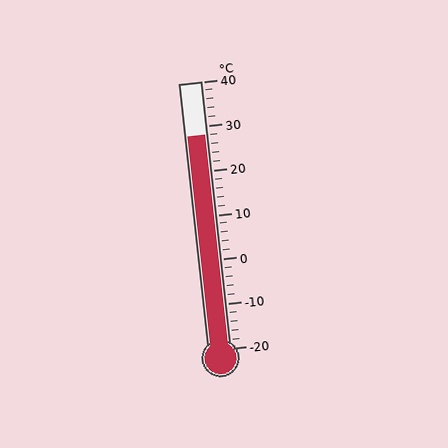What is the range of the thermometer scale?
The thermometer scale ranges from -20°C to 40°C.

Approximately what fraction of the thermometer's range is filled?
The thermometer is filled to approximately 80% of its range.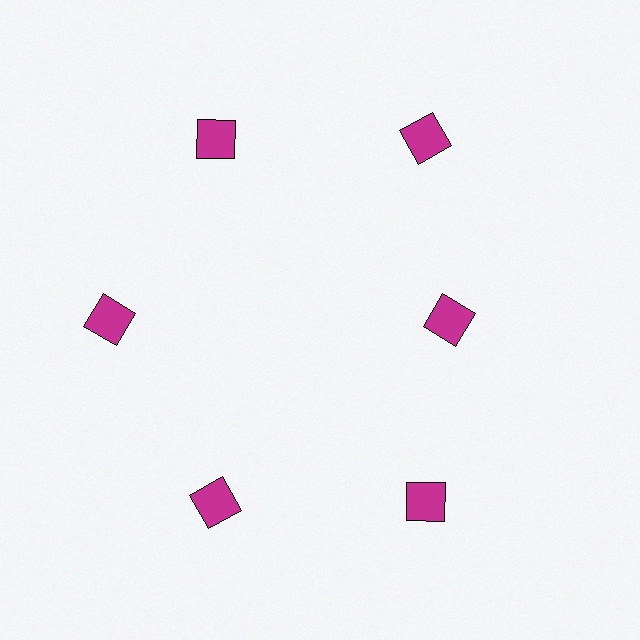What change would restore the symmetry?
The symmetry would be restored by moving it outward, back onto the ring so that all 6 squares sit at equal angles and equal distance from the center.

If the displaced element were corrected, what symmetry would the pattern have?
It would have 6-fold rotational symmetry — the pattern would map onto itself every 60 degrees.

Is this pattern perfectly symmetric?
No. The 6 magenta squares are arranged in a ring, but one element near the 3 o'clock position is pulled inward toward the center, breaking the 6-fold rotational symmetry.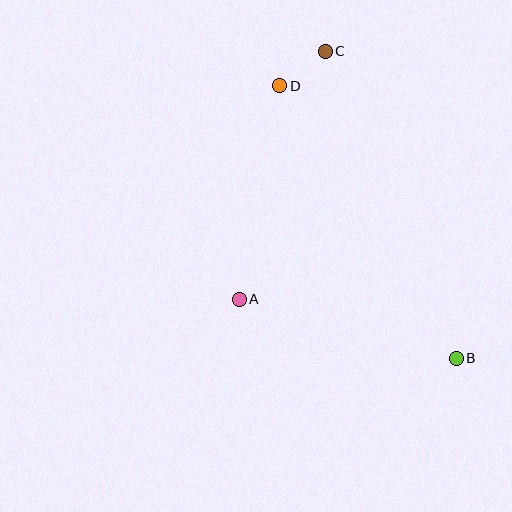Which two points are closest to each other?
Points C and D are closest to each other.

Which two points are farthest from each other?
Points B and C are farthest from each other.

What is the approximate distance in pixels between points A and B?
The distance between A and B is approximately 225 pixels.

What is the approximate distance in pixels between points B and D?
The distance between B and D is approximately 325 pixels.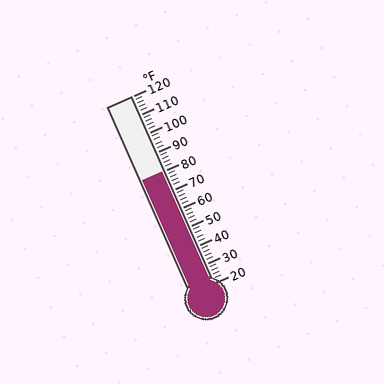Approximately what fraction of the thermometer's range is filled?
The thermometer is filled to approximately 60% of its range.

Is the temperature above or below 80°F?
The temperature is at 80°F.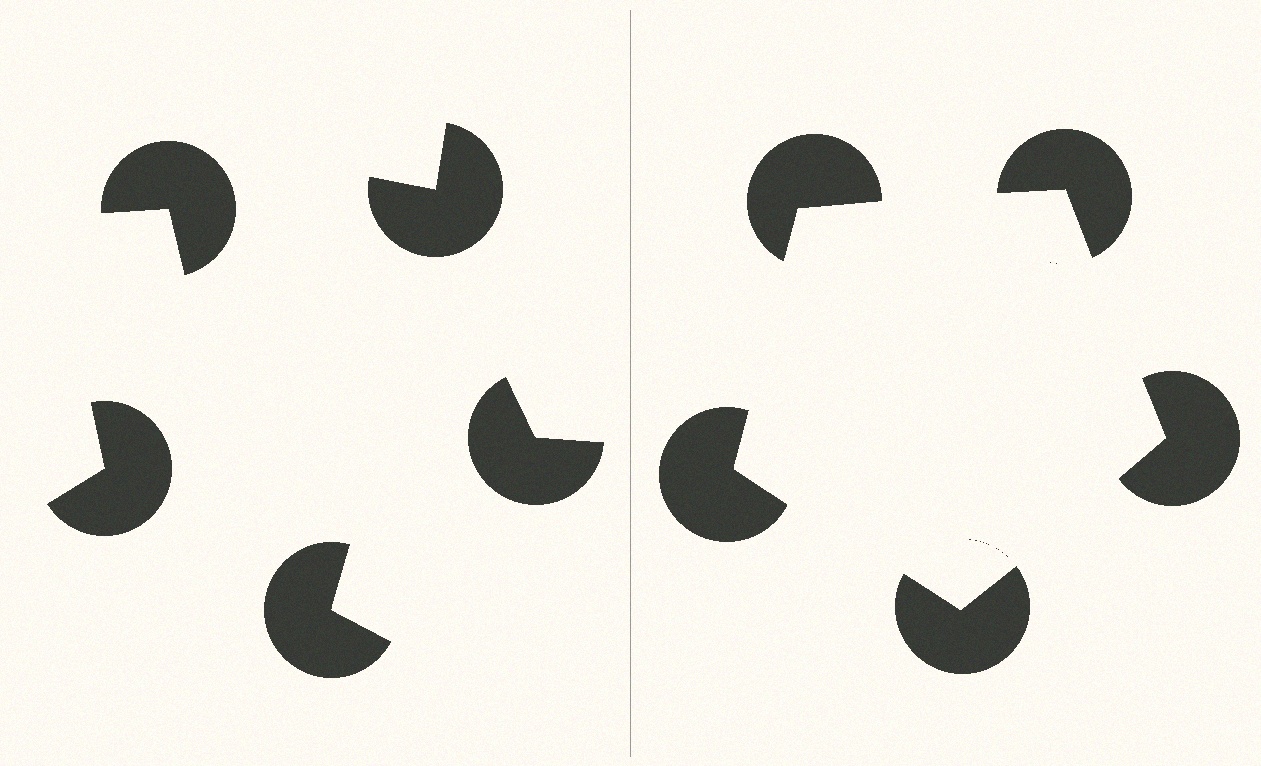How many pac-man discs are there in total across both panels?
10 — 5 on each side.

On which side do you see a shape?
An illusory pentagon appears on the right side. On the left side the wedge cuts are rotated, so no coherent shape forms.